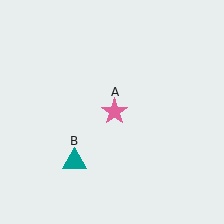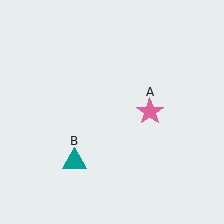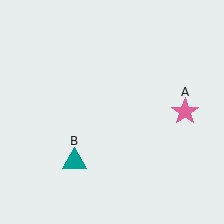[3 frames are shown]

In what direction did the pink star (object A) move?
The pink star (object A) moved right.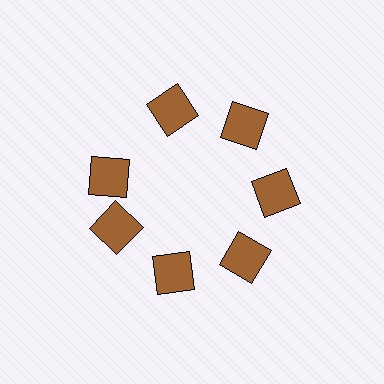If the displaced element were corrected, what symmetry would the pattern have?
It would have 7-fold rotational symmetry — the pattern would map onto itself every 51 degrees.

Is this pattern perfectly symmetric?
No. The 7 brown squares are arranged in a ring, but one element near the 10 o'clock position is rotated out of alignment along the ring, breaking the 7-fold rotational symmetry.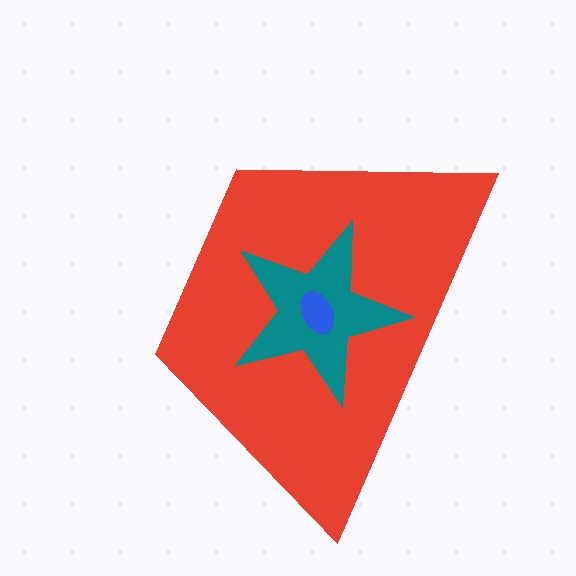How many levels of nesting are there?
3.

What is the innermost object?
The blue ellipse.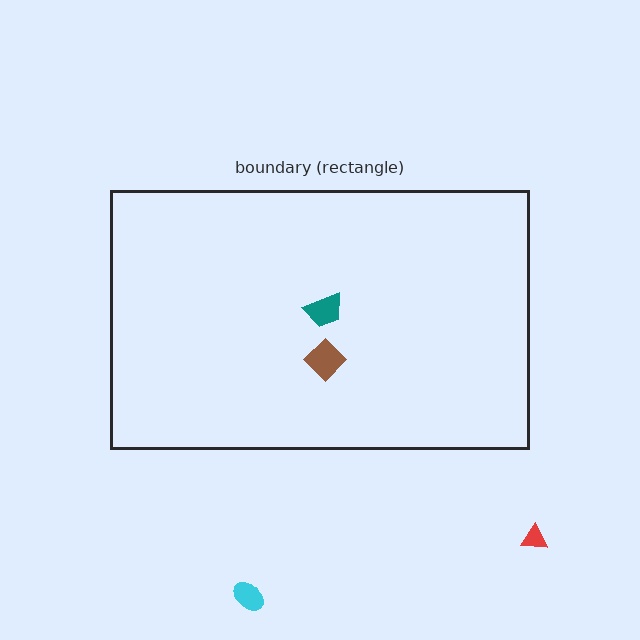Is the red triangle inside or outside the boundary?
Outside.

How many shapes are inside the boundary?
2 inside, 2 outside.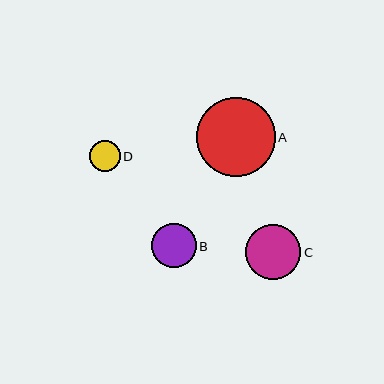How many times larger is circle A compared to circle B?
Circle A is approximately 1.8 times the size of circle B.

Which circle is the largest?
Circle A is the largest with a size of approximately 79 pixels.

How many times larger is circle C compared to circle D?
Circle C is approximately 1.8 times the size of circle D.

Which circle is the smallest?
Circle D is the smallest with a size of approximately 31 pixels.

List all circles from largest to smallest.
From largest to smallest: A, C, B, D.